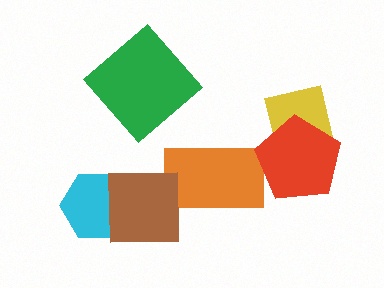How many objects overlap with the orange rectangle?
0 objects overlap with the orange rectangle.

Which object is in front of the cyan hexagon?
The brown square is in front of the cyan hexagon.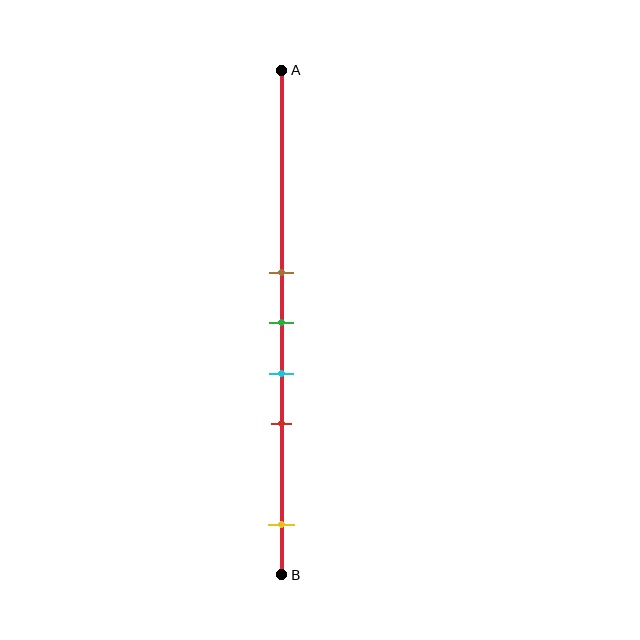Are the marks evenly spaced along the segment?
No, the marks are not evenly spaced.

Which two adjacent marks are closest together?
The brown and green marks are the closest adjacent pair.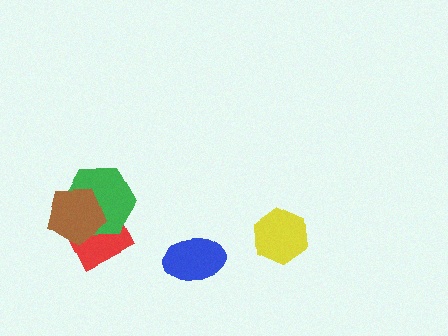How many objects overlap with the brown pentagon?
2 objects overlap with the brown pentagon.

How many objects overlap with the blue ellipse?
0 objects overlap with the blue ellipse.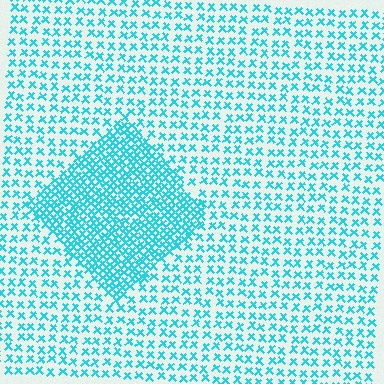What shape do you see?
I see a diamond.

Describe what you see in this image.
The image contains small cyan elements arranged at two different densities. A diamond-shaped region is visible where the elements are more densely packed than the surrounding area.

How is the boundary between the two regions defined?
The boundary is defined by a change in element density (approximately 2.2x ratio). All elements are the same color, size, and shape.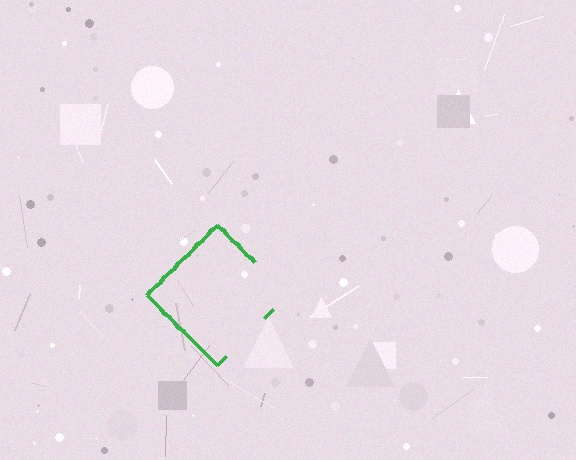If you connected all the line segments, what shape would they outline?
They would outline a diamond.